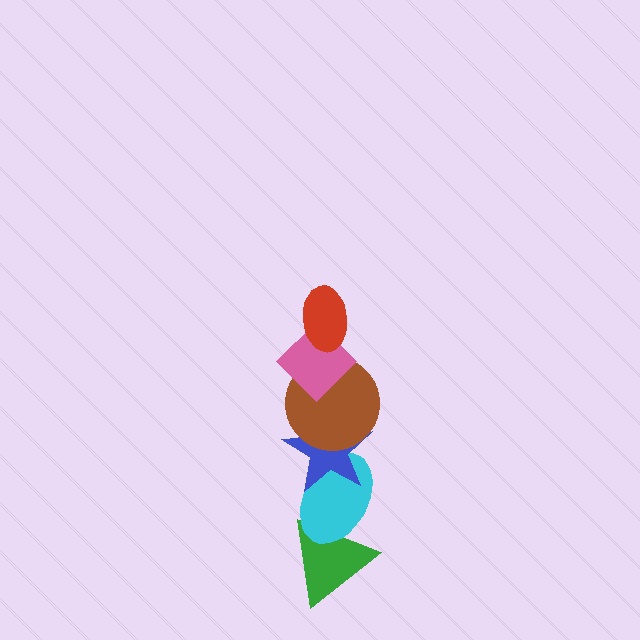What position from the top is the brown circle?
The brown circle is 3rd from the top.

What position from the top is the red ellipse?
The red ellipse is 1st from the top.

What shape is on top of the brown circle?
The pink diamond is on top of the brown circle.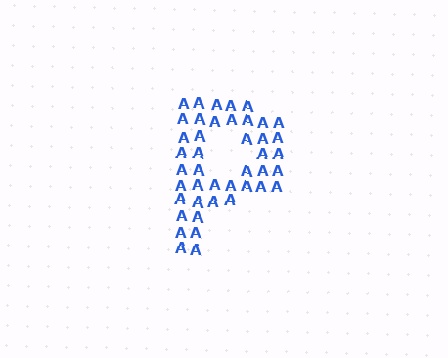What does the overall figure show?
The overall figure shows the letter P.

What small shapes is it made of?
It is made of small letter A's.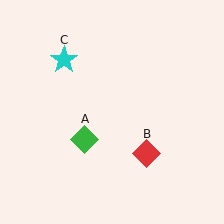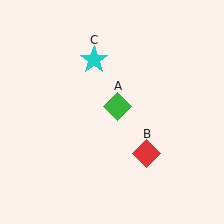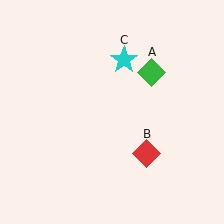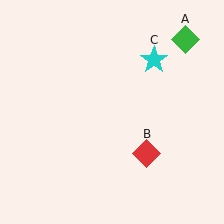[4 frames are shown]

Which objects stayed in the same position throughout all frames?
Red diamond (object B) remained stationary.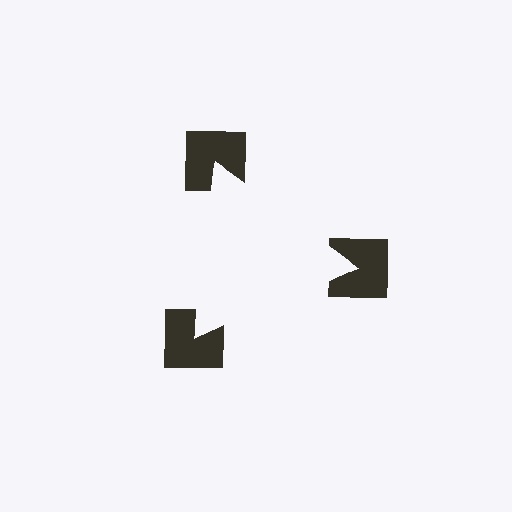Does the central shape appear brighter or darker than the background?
It typically appears slightly brighter than the background, even though no actual brightness change is drawn.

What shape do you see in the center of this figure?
An illusory triangle — its edges are inferred from the aligned wedge cuts in the notched squares, not physically drawn.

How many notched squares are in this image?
There are 3 — one at each vertex of the illusory triangle.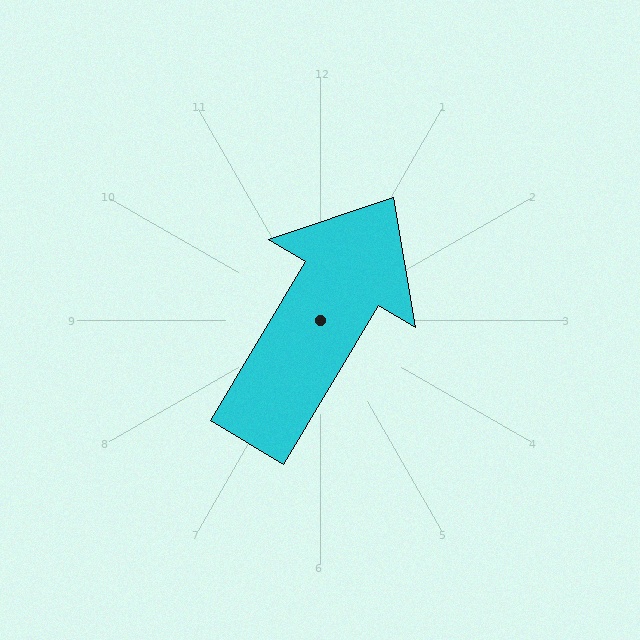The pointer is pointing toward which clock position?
Roughly 1 o'clock.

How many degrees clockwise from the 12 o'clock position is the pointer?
Approximately 31 degrees.